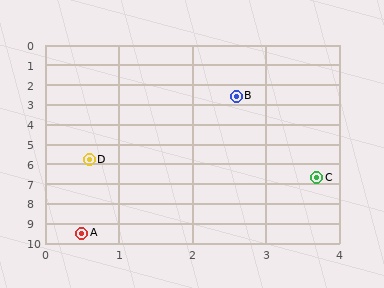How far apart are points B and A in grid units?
Points B and A are about 7.2 grid units apart.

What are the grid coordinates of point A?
Point A is at approximately (0.5, 9.5).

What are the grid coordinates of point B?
Point B is at approximately (2.6, 2.6).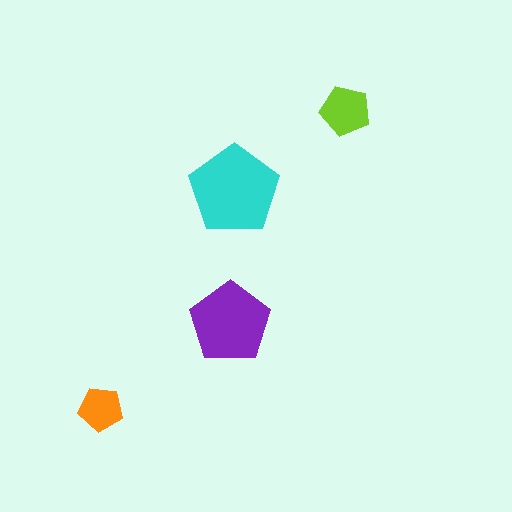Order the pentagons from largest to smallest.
the cyan one, the purple one, the lime one, the orange one.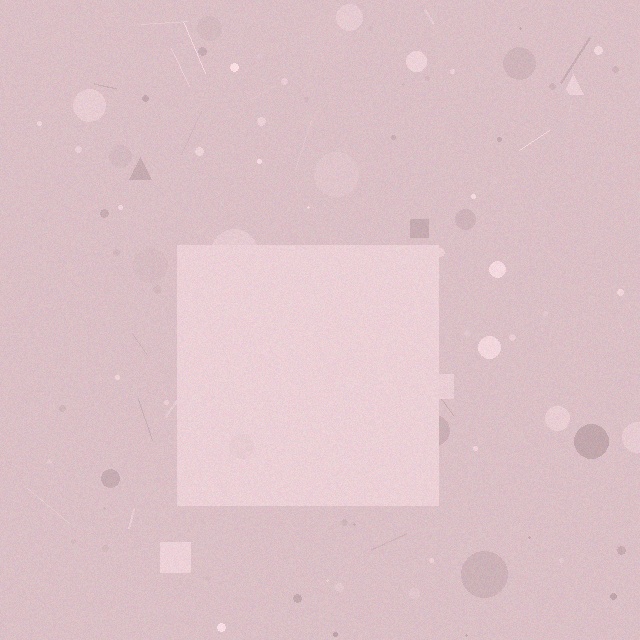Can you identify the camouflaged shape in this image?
The camouflaged shape is a square.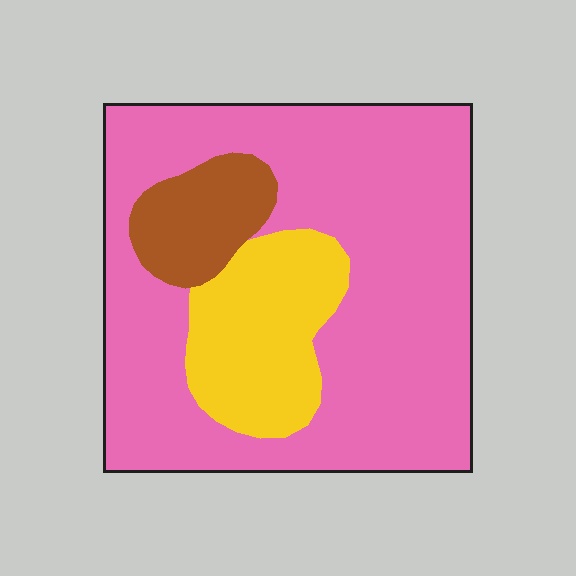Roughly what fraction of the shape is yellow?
Yellow takes up about one fifth (1/5) of the shape.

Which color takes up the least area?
Brown, at roughly 10%.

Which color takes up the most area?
Pink, at roughly 70%.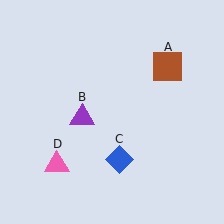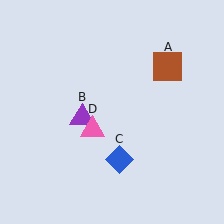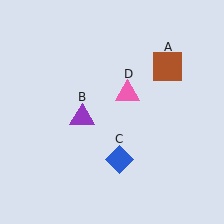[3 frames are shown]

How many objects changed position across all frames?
1 object changed position: pink triangle (object D).